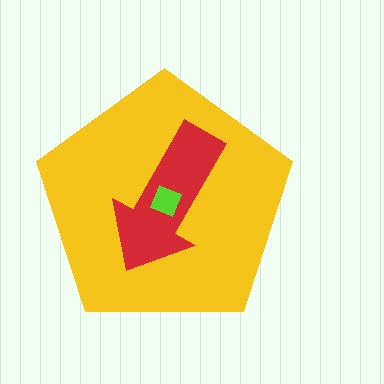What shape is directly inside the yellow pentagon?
The red arrow.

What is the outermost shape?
The yellow pentagon.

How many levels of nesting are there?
3.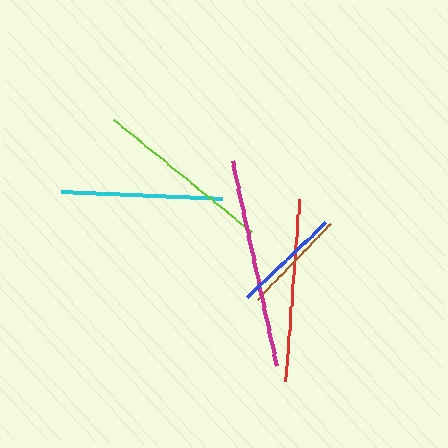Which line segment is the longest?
The magenta line is the longest at approximately 211 pixels.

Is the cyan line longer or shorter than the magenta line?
The magenta line is longer than the cyan line.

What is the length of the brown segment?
The brown segment is approximately 106 pixels long.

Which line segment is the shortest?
The brown line is the shortest at approximately 106 pixels.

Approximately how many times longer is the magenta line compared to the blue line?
The magenta line is approximately 2.0 times the length of the blue line.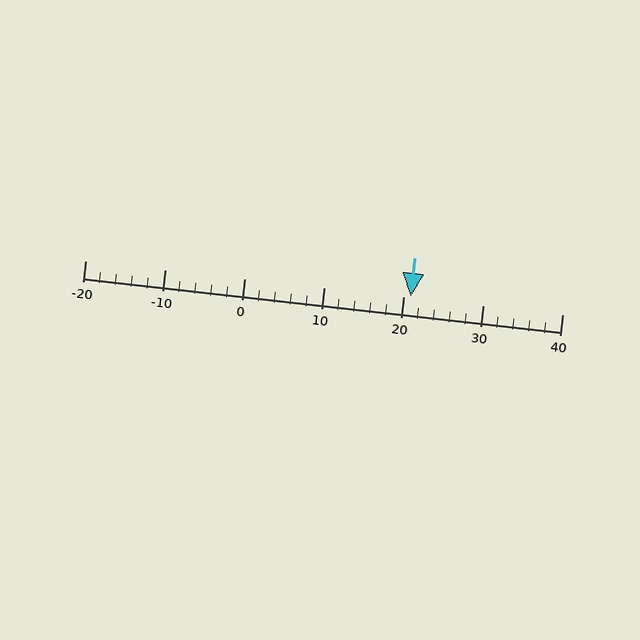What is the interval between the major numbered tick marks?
The major tick marks are spaced 10 units apart.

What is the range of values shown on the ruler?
The ruler shows values from -20 to 40.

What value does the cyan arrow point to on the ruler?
The cyan arrow points to approximately 21.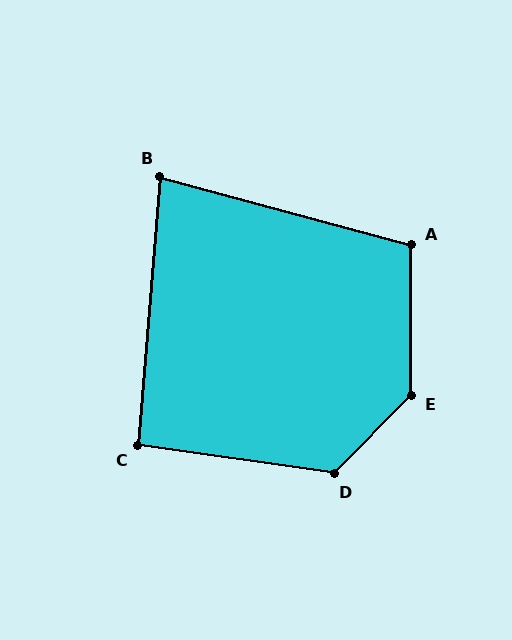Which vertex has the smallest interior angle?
B, at approximately 80 degrees.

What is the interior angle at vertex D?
Approximately 126 degrees (obtuse).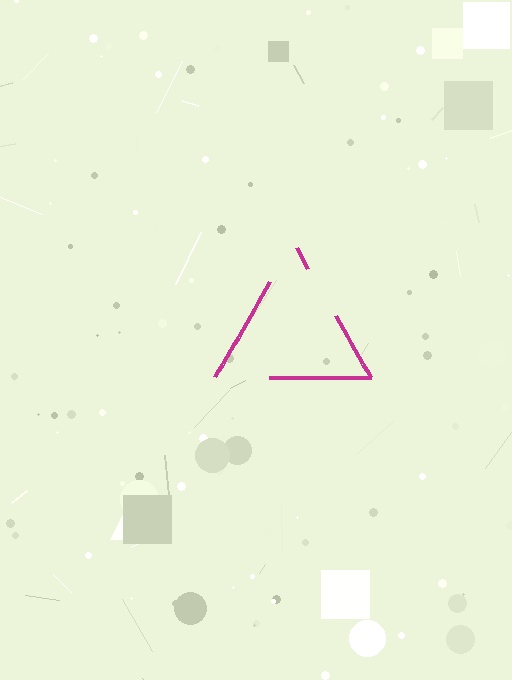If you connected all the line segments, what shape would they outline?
They would outline a triangle.